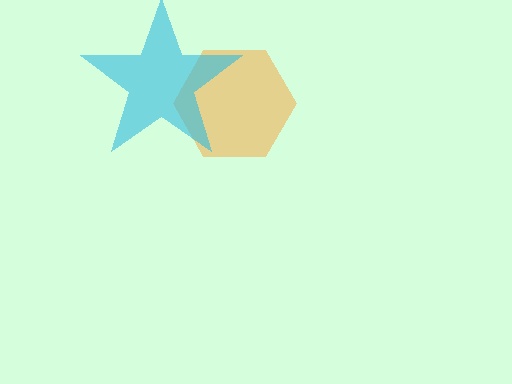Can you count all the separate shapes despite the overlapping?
Yes, there are 2 separate shapes.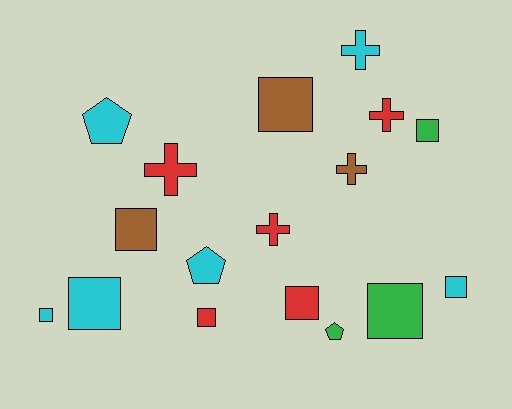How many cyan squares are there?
There are 3 cyan squares.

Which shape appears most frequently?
Square, with 9 objects.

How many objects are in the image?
There are 17 objects.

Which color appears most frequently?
Cyan, with 6 objects.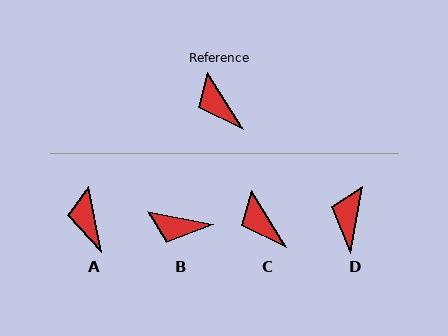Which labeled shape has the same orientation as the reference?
C.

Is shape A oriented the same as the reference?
No, it is off by about 21 degrees.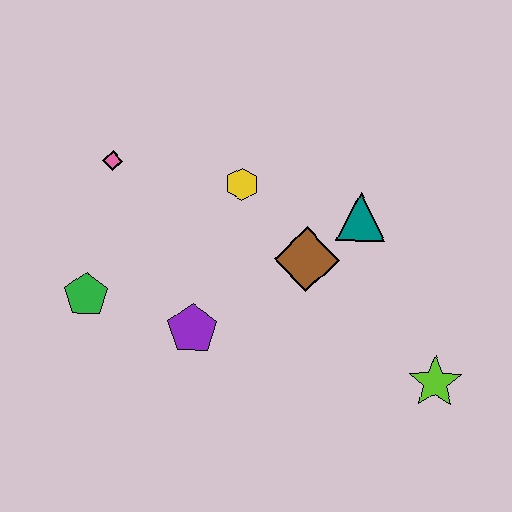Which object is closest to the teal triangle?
The brown diamond is closest to the teal triangle.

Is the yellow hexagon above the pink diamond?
No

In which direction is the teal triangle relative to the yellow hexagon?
The teal triangle is to the right of the yellow hexagon.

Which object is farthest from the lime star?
The pink diamond is farthest from the lime star.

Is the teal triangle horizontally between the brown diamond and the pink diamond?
No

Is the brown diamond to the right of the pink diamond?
Yes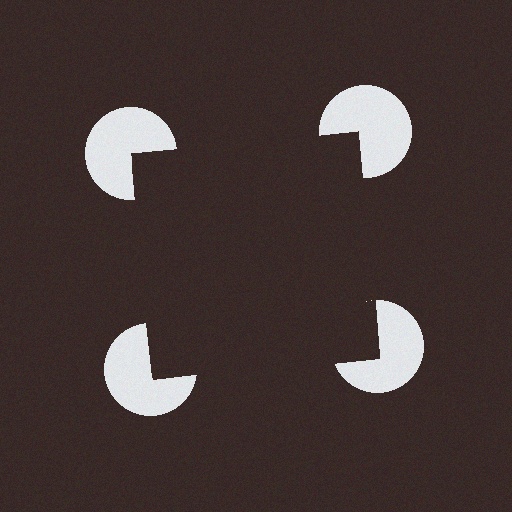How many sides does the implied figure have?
4 sides.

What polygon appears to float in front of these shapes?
An illusory square — its edges are inferred from the aligned wedge cuts in the pac-man discs, not physically drawn.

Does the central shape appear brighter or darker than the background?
It typically appears slightly darker than the background, even though no actual brightness change is drawn.